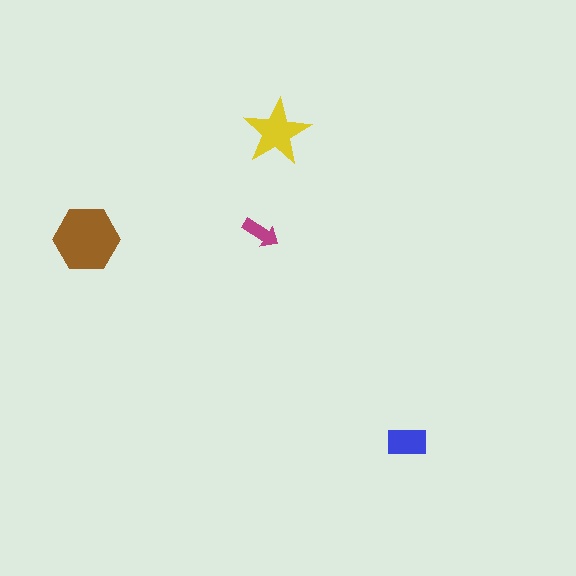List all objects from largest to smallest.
The brown hexagon, the yellow star, the blue rectangle, the magenta arrow.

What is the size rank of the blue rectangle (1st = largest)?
3rd.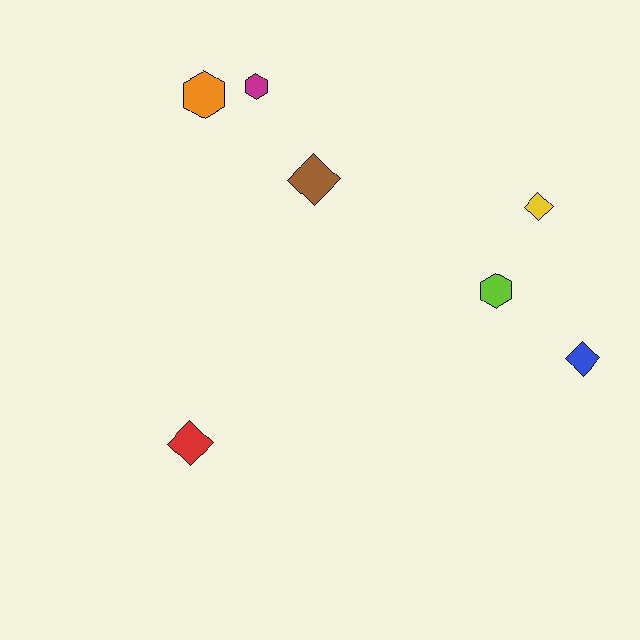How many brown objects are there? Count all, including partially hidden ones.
There is 1 brown object.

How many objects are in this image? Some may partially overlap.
There are 7 objects.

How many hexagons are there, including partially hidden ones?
There are 3 hexagons.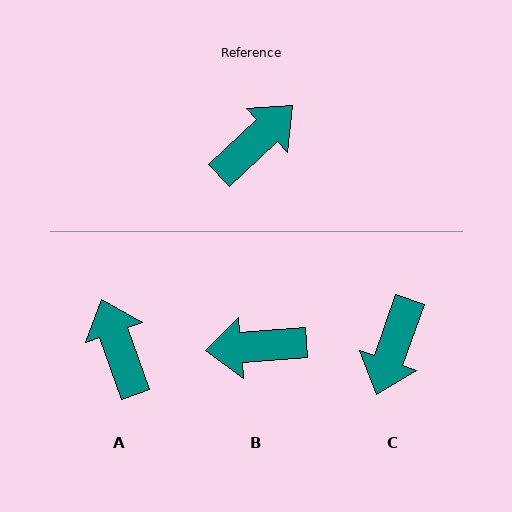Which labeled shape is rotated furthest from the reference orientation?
C, about 153 degrees away.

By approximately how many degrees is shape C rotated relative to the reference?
Approximately 153 degrees clockwise.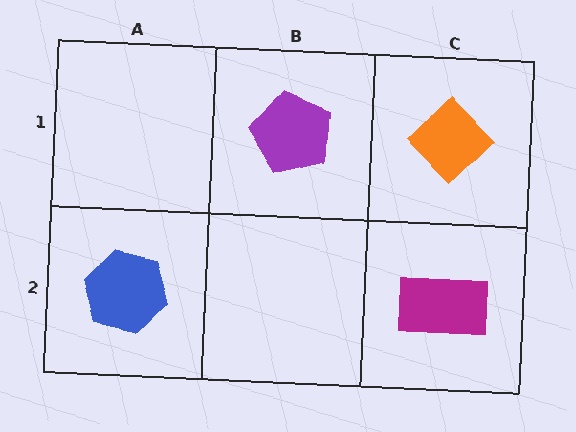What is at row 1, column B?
A purple pentagon.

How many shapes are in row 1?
2 shapes.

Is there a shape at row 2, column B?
No, that cell is empty.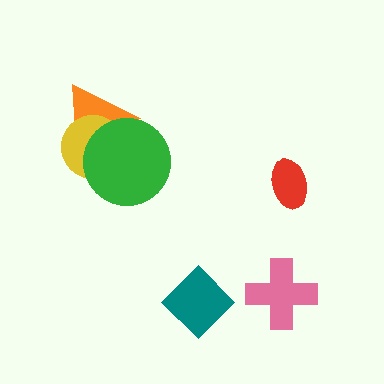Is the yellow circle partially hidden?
Yes, it is partially covered by another shape.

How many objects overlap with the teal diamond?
0 objects overlap with the teal diamond.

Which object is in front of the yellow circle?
The green circle is in front of the yellow circle.